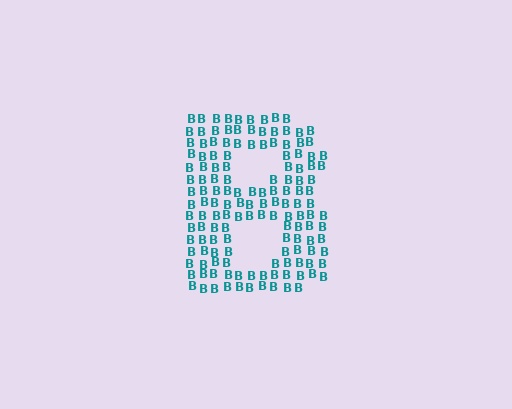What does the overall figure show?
The overall figure shows the letter B.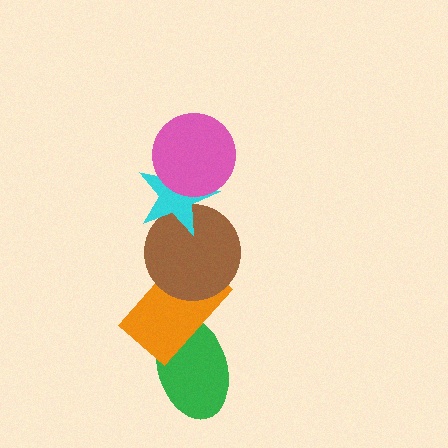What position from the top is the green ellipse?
The green ellipse is 5th from the top.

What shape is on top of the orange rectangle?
The brown circle is on top of the orange rectangle.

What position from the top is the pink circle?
The pink circle is 1st from the top.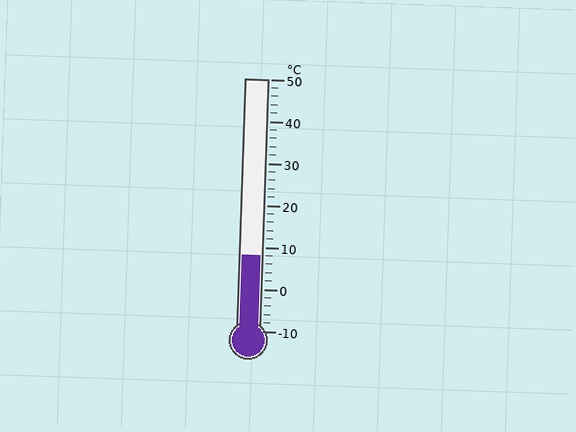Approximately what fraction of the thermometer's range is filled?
The thermometer is filled to approximately 30% of its range.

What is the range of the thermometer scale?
The thermometer scale ranges from -10°C to 50°C.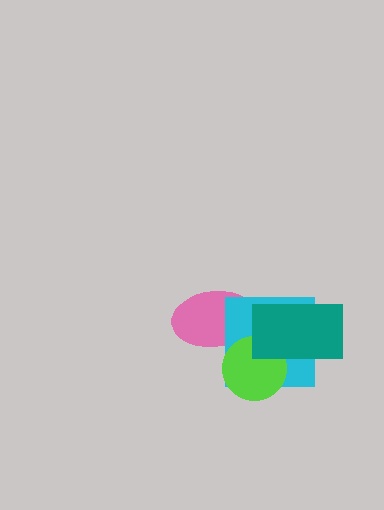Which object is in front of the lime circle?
The teal rectangle is in front of the lime circle.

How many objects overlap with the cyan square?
3 objects overlap with the cyan square.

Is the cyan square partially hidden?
Yes, it is partially covered by another shape.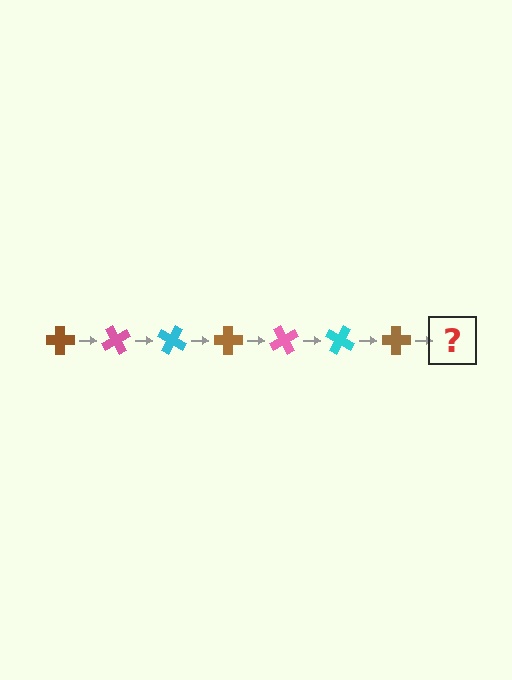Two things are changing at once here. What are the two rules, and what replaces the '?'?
The two rules are that it rotates 60 degrees each step and the color cycles through brown, pink, and cyan. The '?' should be a pink cross, rotated 420 degrees from the start.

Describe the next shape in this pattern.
It should be a pink cross, rotated 420 degrees from the start.